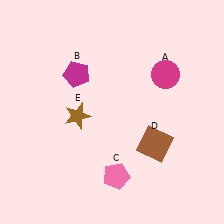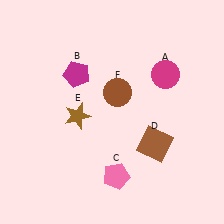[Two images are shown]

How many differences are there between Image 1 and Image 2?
There is 1 difference between the two images.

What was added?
A brown circle (F) was added in Image 2.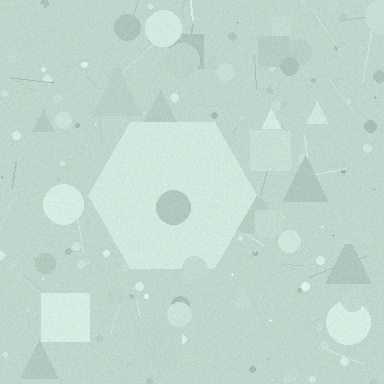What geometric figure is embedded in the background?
A hexagon is embedded in the background.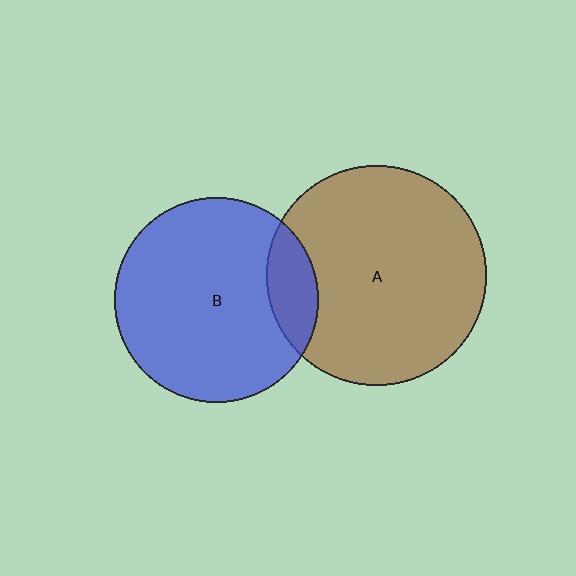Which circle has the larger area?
Circle A (brown).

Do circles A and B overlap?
Yes.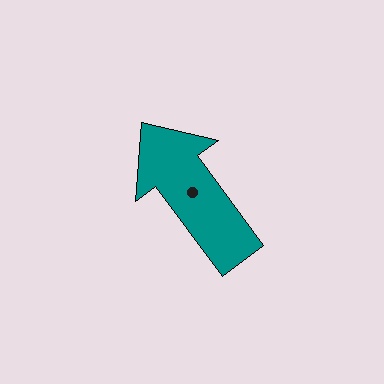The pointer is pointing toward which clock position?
Roughly 11 o'clock.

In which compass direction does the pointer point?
Northwest.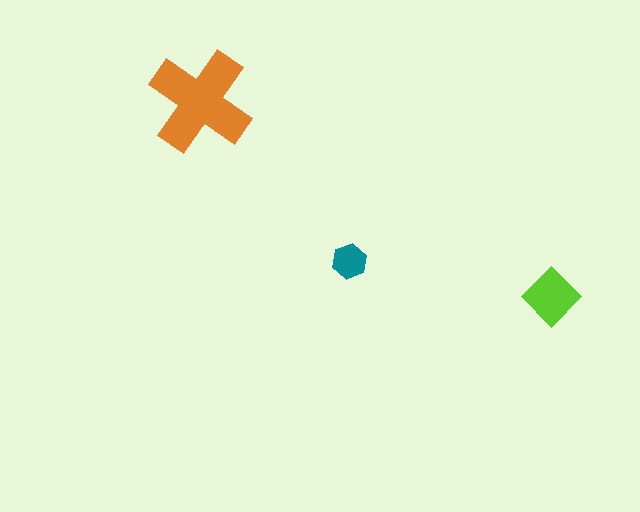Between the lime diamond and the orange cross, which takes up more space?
The orange cross.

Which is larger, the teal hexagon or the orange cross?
The orange cross.